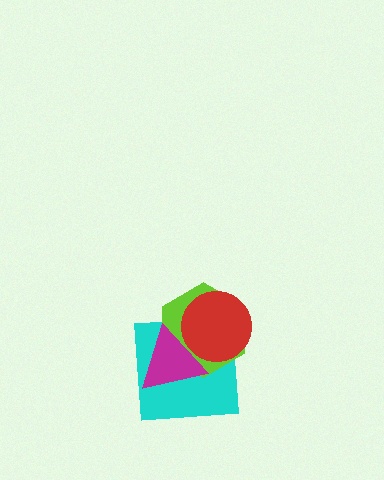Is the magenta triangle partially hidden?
No, no other shape covers it.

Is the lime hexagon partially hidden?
Yes, it is partially covered by another shape.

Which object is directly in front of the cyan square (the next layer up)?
The lime hexagon is directly in front of the cyan square.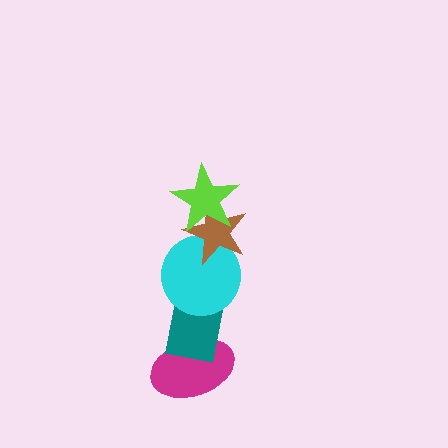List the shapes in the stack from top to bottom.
From top to bottom: the lime star, the brown star, the cyan circle, the teal rectangle, the magenta ellipse.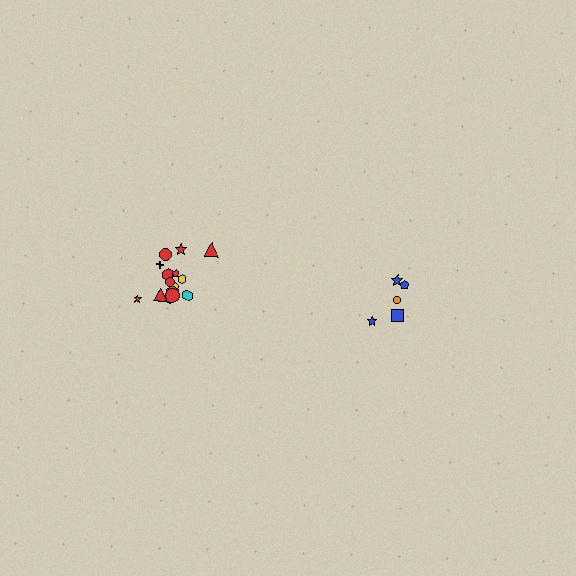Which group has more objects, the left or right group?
The left group.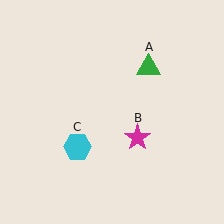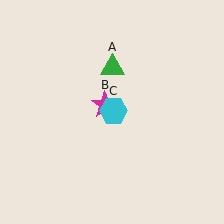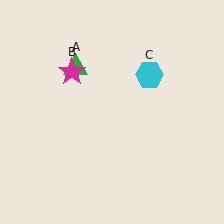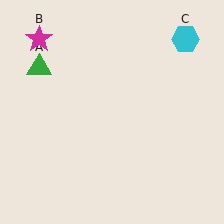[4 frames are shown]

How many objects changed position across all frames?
3 objects changed position: green triangle (object A), magenta star (object B), cyan hexagon (object C).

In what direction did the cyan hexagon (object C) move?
The cyan hexagon (object C) moved up and to the right.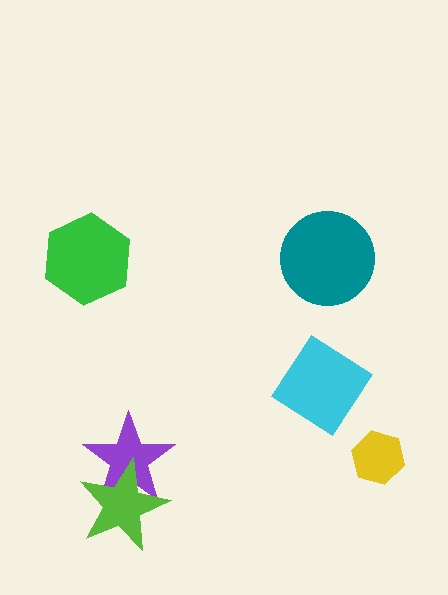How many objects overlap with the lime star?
1 object overlaps with the lime star.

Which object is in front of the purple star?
The lime star is in front of the purple star.